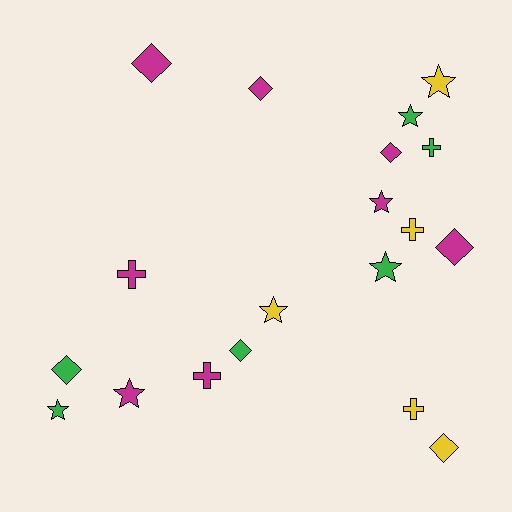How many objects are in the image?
There are 19 objects.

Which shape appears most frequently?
Star, with 7 objects.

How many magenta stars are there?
There are 2 magenta stars.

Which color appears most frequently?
Magenta, with 8 objects.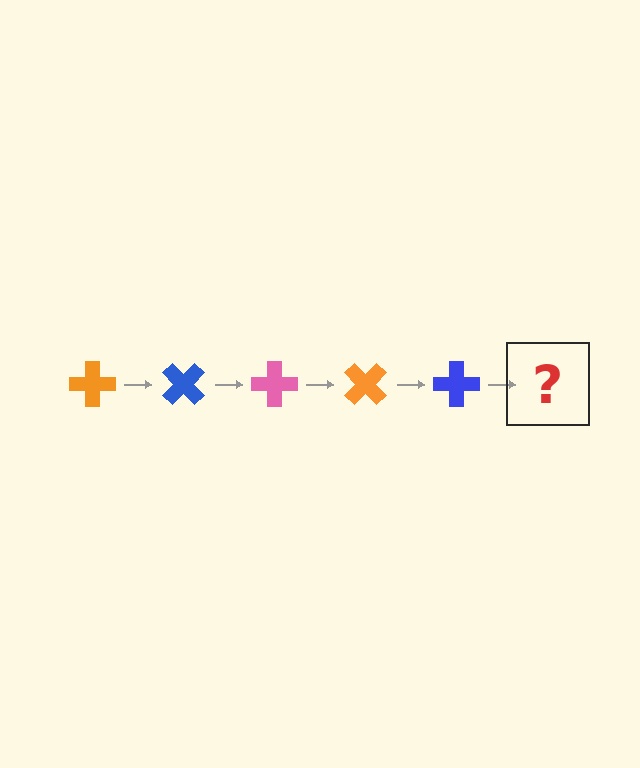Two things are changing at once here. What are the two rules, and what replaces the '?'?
The two rules are that it rotates 45 degrees each step and the color cycles through orange, blue, and pink. The '?' should be a pink cross, rotated 225 degrees from the start.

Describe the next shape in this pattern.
It should be a pink cross, rotated 225 degrees from the start.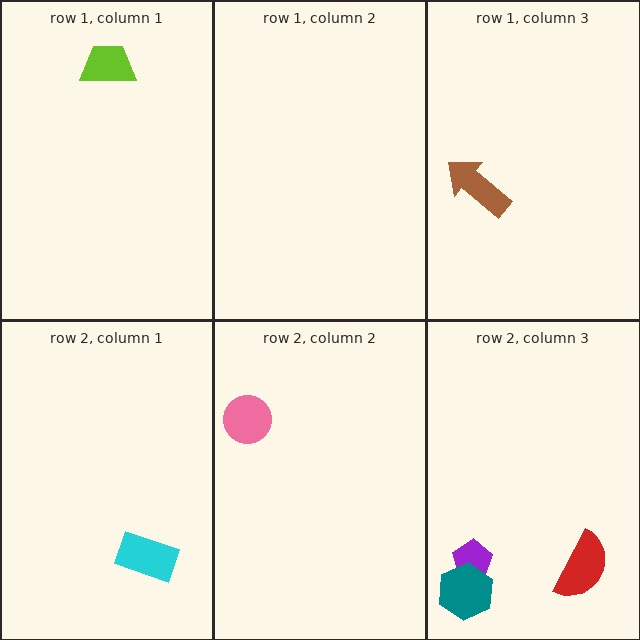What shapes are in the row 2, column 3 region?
The purple pentagon, the teal hexagon, the red semicircle.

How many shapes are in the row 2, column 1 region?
1.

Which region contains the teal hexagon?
The row 2, column 3 region.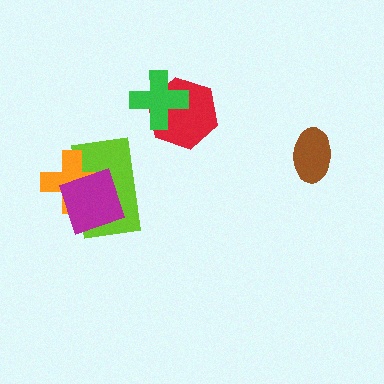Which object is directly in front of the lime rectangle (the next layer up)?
The orange cross is directly in front of the lime rectangle.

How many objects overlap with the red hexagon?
1 object overlaps with the red hexagon.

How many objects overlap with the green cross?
1 object overlaps with the green cross.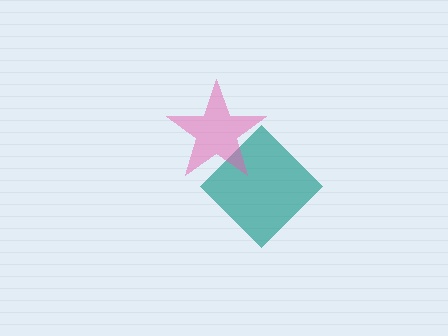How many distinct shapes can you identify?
There are 2 distinct shapes: a teal diamond, a pink star.